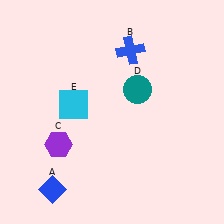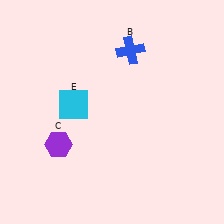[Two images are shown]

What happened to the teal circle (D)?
The teal circle (D) was removed in Image 2. It was in the top-right area of Image 1.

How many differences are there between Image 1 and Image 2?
There are 2 differences between the two images.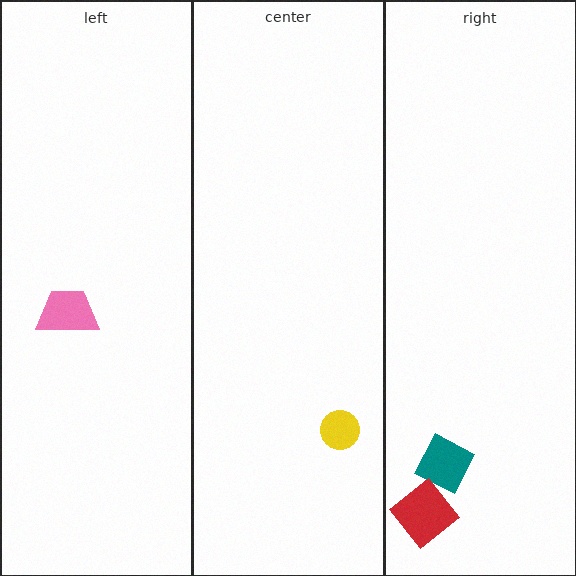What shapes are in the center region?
The yellow circle.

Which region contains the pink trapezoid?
The left region.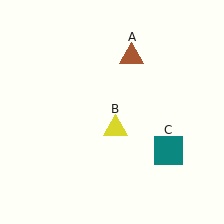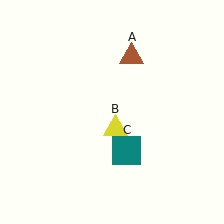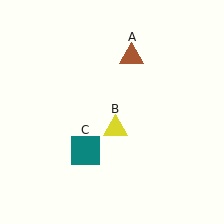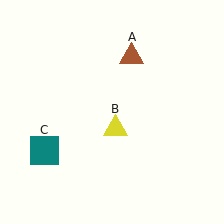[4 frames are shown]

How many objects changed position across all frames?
1 object changed position: teal square (object C).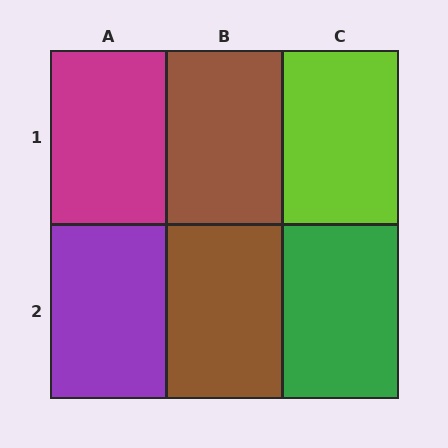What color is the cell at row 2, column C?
Green.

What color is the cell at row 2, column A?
Purple.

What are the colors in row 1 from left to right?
Magenta, brown, lime.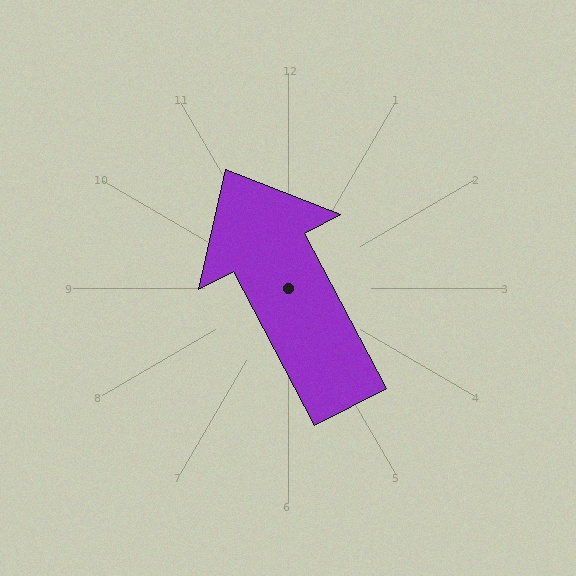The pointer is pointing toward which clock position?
Roughly 11 o'clock.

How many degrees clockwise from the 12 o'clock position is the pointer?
Approximately 332 degrees.